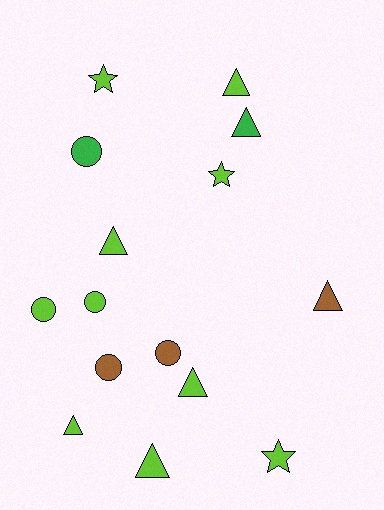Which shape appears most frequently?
Triangle, with 7 objects.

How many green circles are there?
There is 1 green circle.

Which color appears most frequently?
Lime, with 10 objects.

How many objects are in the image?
There are 15 objects.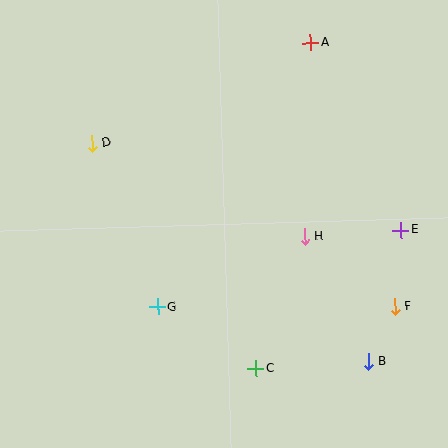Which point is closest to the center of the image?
Point H at (305, 236) is closest to the center.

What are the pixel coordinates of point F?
Point F is at (395, 306).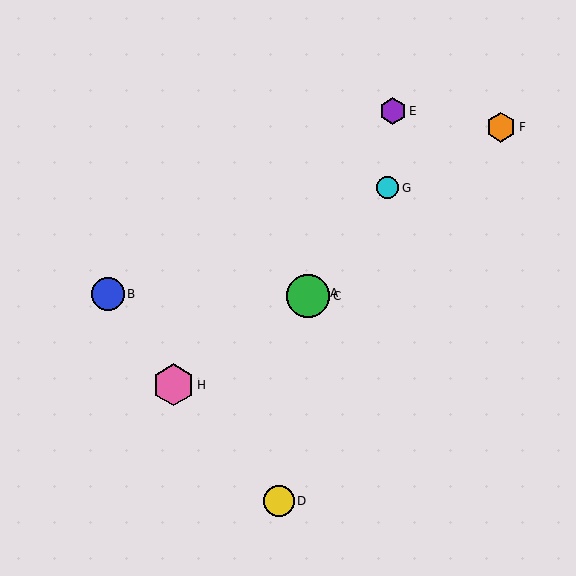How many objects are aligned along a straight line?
3 objects (A, C, H) are aligned along a straight line.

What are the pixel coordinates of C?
Object C is at (308, 296).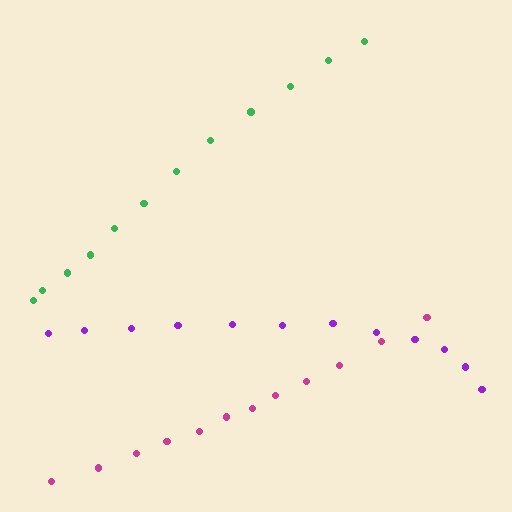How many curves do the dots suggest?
There are 3 distinct paths.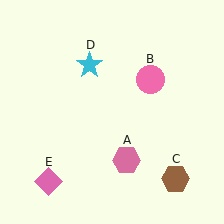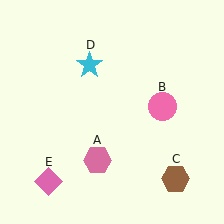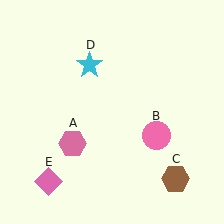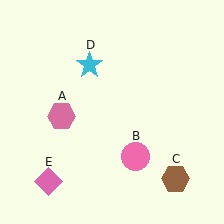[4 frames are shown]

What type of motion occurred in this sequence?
The pink hexagon (object A), pink circle (object B) rotated clockwise around the center of the scene.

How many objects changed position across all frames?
2 objects changed position: pink hexagon (object A), pink circle (object B).